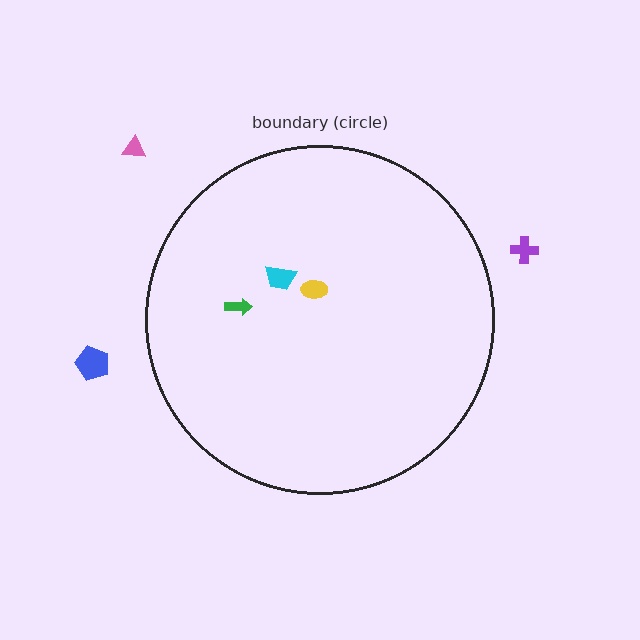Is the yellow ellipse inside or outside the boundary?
Inside.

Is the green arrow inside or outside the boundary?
Inside.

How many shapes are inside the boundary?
3 inside, 3 outside.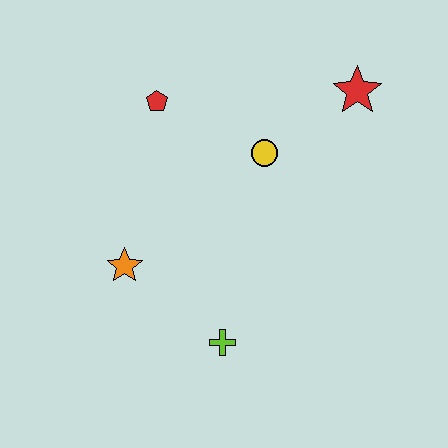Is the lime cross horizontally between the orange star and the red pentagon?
No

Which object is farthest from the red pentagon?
The lime cross is farthest from the red pentagon.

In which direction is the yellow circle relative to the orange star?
The yellow circle is to the right of the orange star.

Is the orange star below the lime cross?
No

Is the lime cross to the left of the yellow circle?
Yes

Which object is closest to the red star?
The yellow circle is closest to the red star.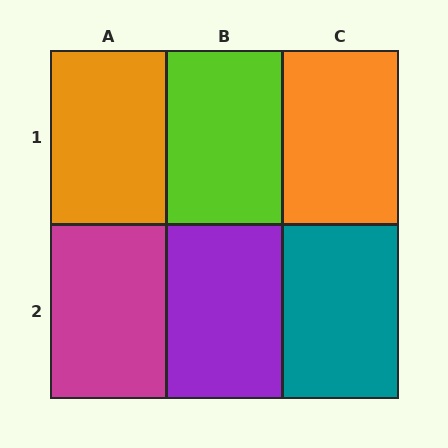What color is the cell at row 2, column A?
Magenta.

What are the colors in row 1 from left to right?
Orange, lime, orange.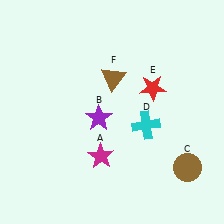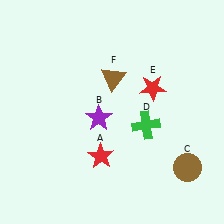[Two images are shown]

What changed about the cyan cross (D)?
In Image 1, D is cyan. In Image 2, it changed to green.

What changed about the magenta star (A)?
In Image 1, A is magenta. In Image 2, it changed to red.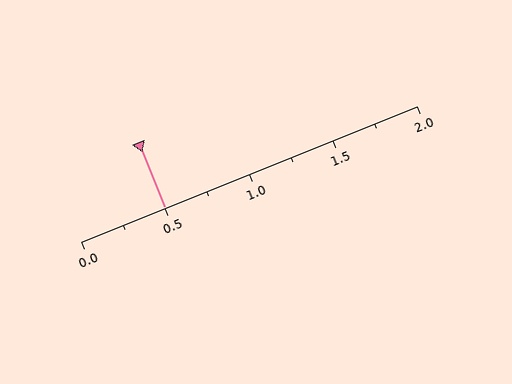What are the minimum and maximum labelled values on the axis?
The axis runs from 0.0 to 2.0.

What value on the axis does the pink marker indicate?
The marker indicates approximately 0.5.